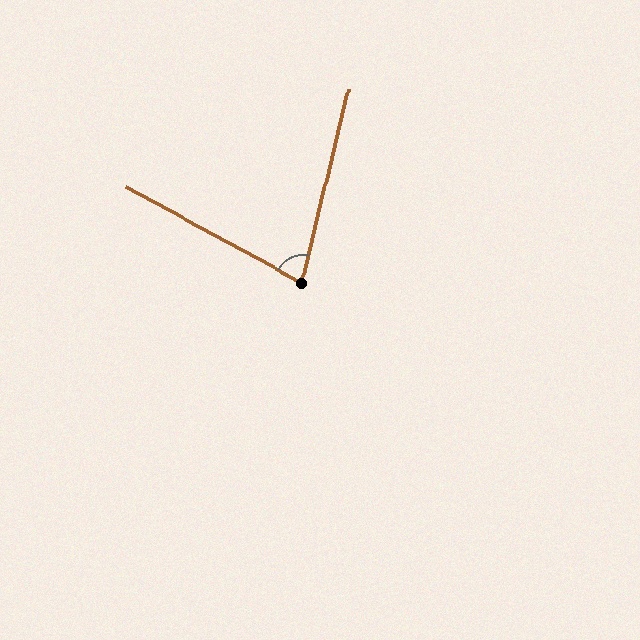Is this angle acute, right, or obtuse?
It is acute.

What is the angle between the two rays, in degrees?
Approximately 75 degrees.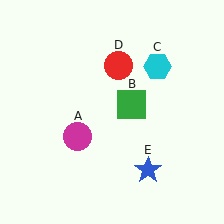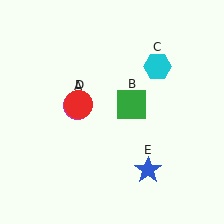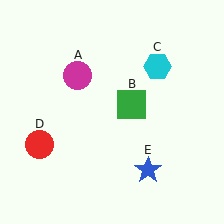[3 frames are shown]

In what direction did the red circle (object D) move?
The red circle (object D) moved down and to the left.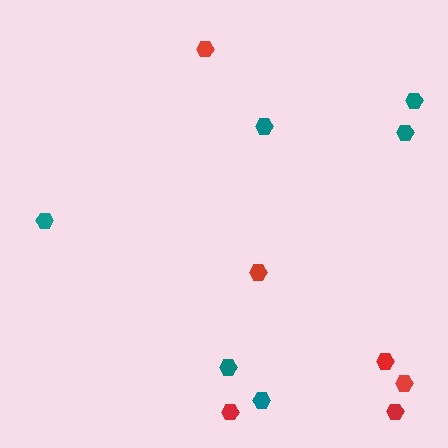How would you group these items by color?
There are 2 groups: one group of red hexagons (6) and one group of teal hexagons (6).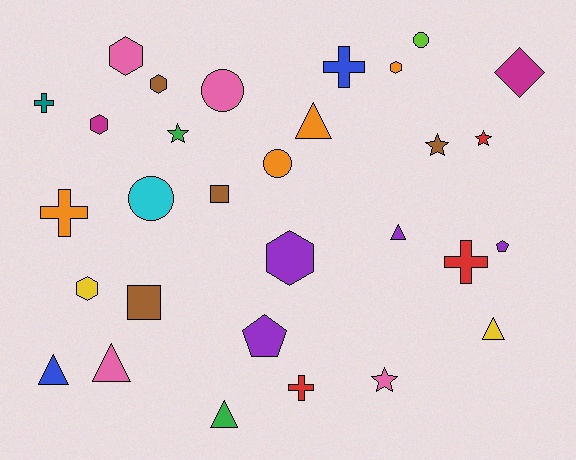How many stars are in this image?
There are 4 stars.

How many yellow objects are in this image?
There are 2 yellow objects.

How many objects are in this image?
There are 30 objects.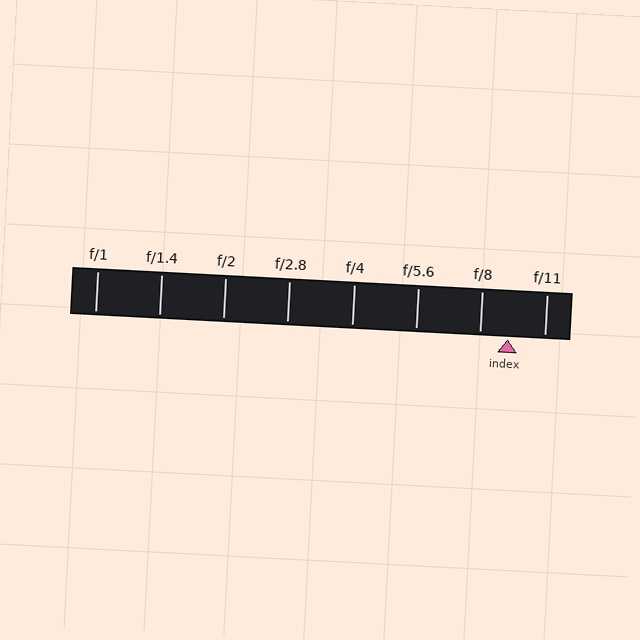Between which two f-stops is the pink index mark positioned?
The index mark is between f/8 and f/11.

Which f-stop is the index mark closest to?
The index mark is closest to f/8.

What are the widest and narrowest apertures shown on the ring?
The widest aperture shown is f/1 and the narrowest is f/11.